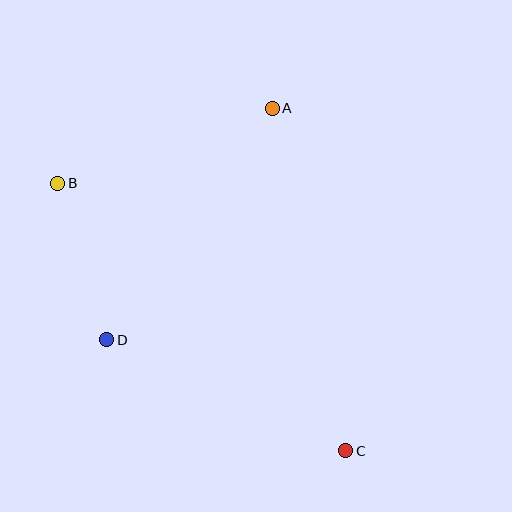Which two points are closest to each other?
Points B and D are closest to each other.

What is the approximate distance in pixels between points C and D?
The distance between C and D is approximately 263 pixels.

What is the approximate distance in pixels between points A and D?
The distance between A and D is approximately 284 pixels.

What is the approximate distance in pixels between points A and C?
The distance between A and C is approximately 351 pixels.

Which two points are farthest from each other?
Points B and C are farthest from each other.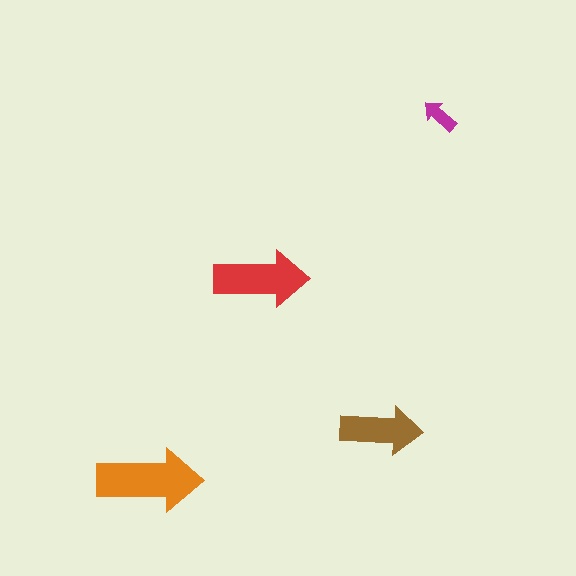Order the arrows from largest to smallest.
the orange one, the red one, the brown one, the magenta one.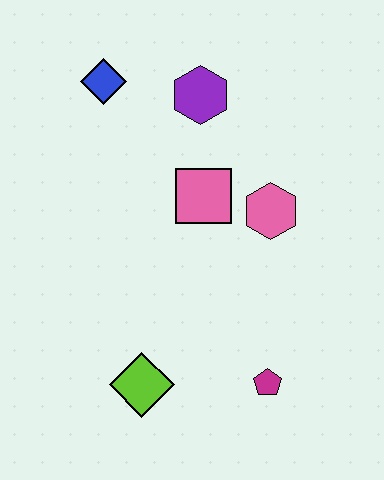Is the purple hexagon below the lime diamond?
No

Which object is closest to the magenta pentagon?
The lime diamond is closest to the magenta pentagon.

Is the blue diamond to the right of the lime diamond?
No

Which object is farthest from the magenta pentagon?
The blue diamond is farthest from the magenta pentagon.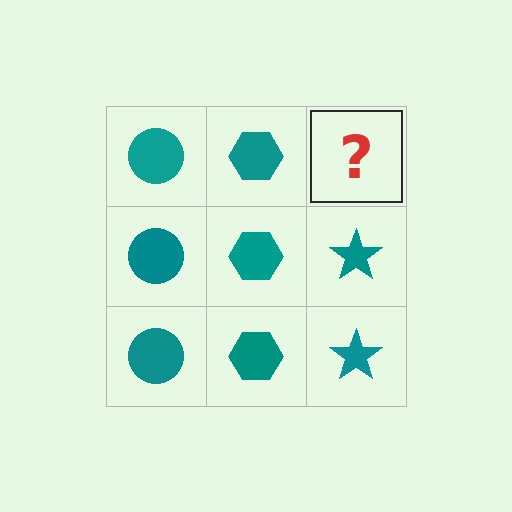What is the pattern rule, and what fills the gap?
The rule is that each column has a consistent shape. The gap should be filled with a teal star.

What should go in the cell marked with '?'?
The missing cell should contain a teal star.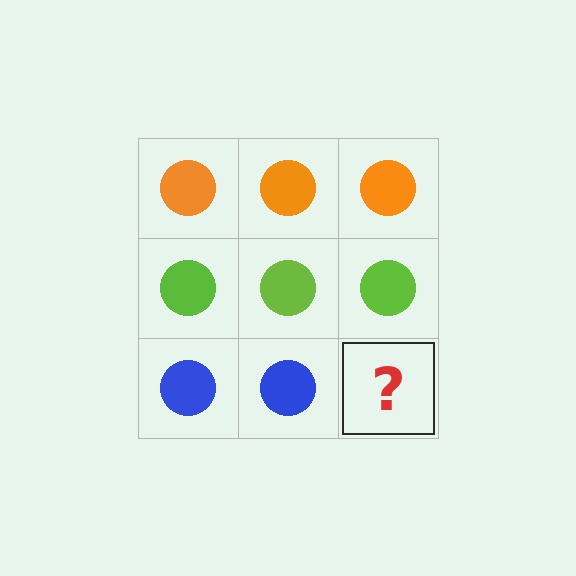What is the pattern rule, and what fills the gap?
The rule is that each row has a consistent color. The gap should be filled with a blue circle.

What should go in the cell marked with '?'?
The missing cell should contain a blue circle.